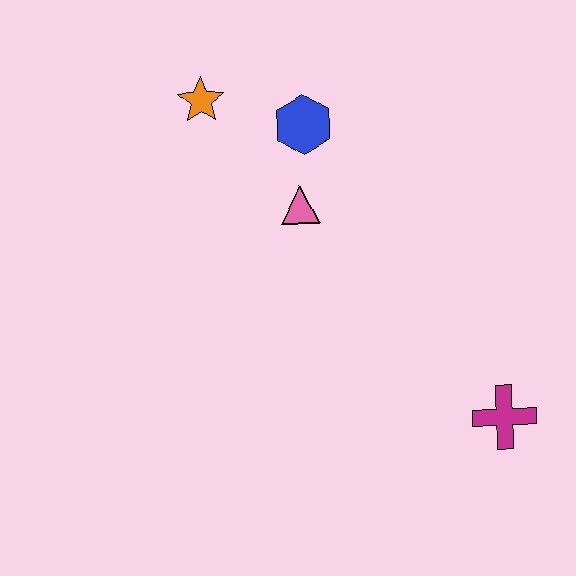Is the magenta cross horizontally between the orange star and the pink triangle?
No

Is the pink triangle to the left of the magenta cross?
Yes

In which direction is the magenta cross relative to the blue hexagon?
The magenta cross is below the blue hexagon.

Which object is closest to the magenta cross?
The pink triangle is closest to the magenta cross.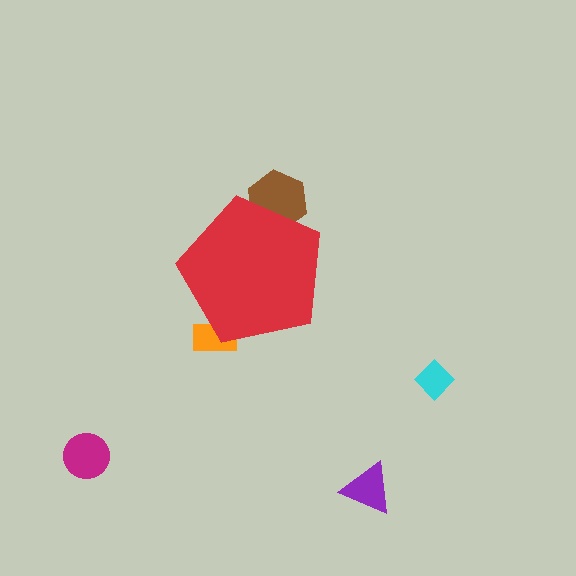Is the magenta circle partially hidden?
No, the magenta circle is fully visible.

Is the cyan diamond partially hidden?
No, the cyan diamond is fully visible.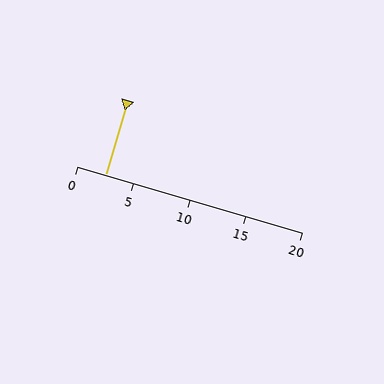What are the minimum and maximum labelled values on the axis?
The axis runs from 0 to 20.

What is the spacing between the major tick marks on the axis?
The major ticks are spaced 5 apart.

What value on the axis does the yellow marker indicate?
The marker indicates approximately 2.5.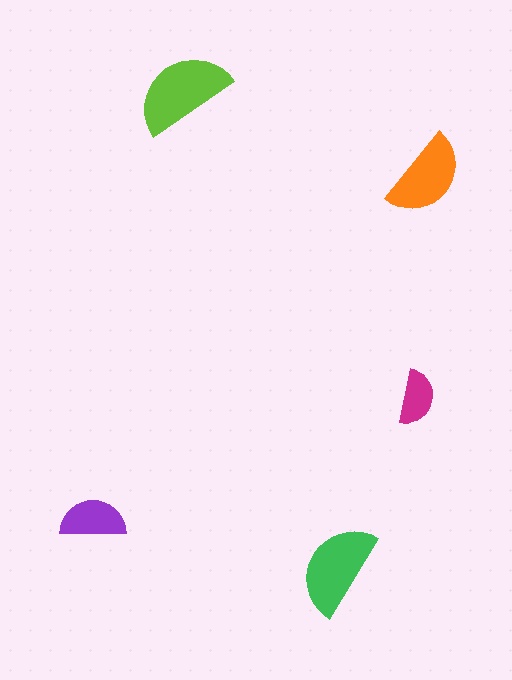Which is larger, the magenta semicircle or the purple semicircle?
The purple one.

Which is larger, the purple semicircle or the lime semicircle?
The lime one.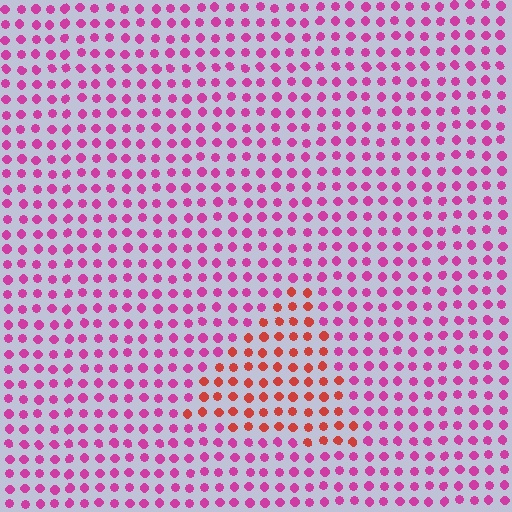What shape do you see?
I see a triangle.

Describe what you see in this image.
The image is filled with small magenta elements in a uniform arrangement. A triangle-shaped region is visible where the elements are tinted to a slightly different hue, forming a subtle color boundary.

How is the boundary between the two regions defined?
The boundary is defined purely by a slight shift in hue (about 44 degrees). Spacing, size, and orientation are identical on both sides.